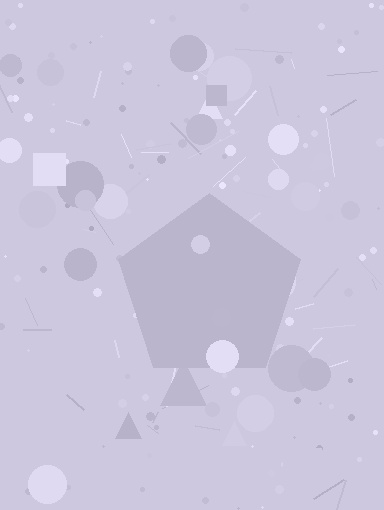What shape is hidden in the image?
A pentagon is hidden in the image.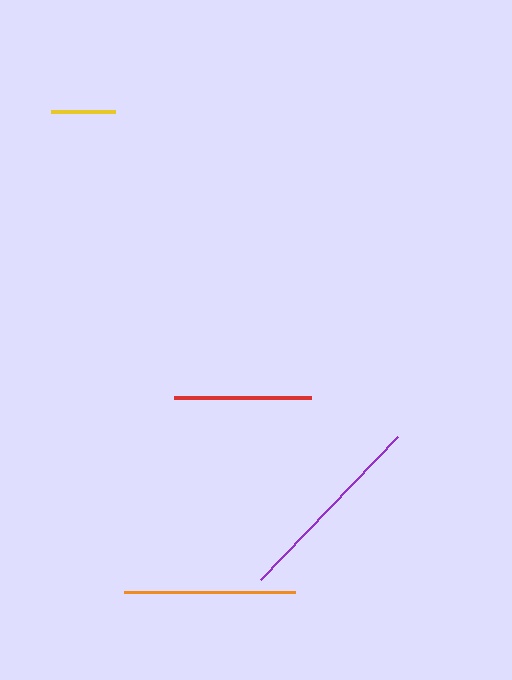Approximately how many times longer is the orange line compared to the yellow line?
The orange line is approximately 2.7 times the length of the yellow line.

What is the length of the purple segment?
The purple segment is approximately 199 pixels long.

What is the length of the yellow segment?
The yellow segment is approximately 63 pixels long.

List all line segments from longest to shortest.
From longest to shortest: purple, orange, red, yellow.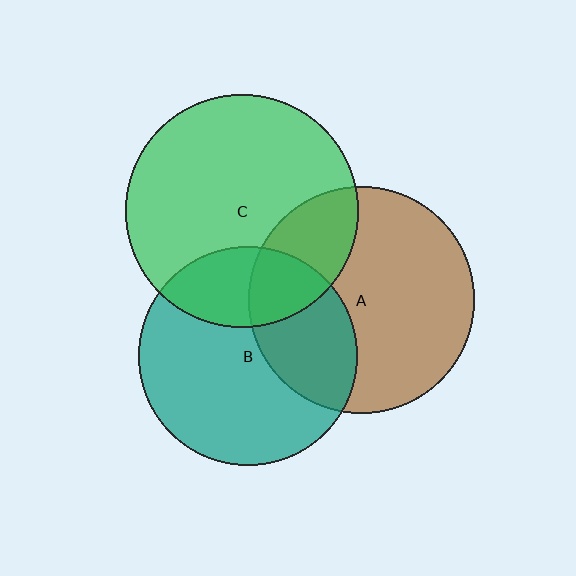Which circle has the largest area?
Circle C (green).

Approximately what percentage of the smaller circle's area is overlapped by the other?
Approximately 25%.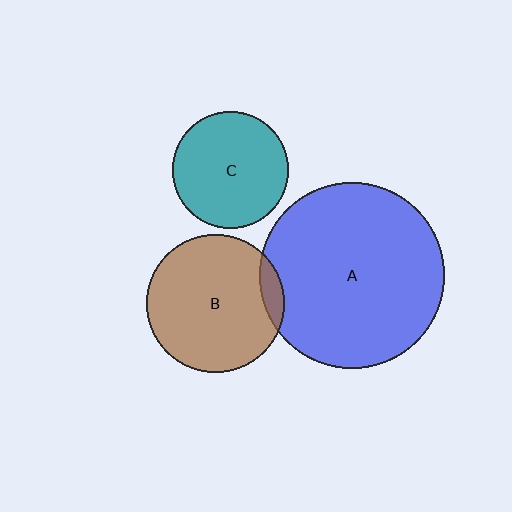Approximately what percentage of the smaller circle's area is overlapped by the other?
Approximately 10%.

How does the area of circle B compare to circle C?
Approximately 1.4 times.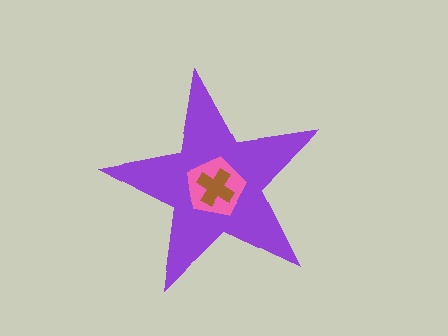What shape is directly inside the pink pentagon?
The brown cross.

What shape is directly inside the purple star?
The pink pentagon.